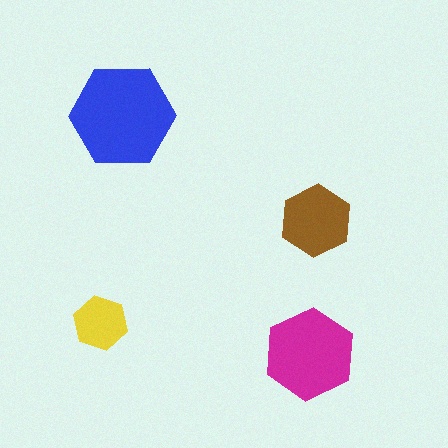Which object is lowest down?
The magenta hexagon is bottommost.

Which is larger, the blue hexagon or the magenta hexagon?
The blue one.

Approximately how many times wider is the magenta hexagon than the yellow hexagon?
About 1.5 times wider.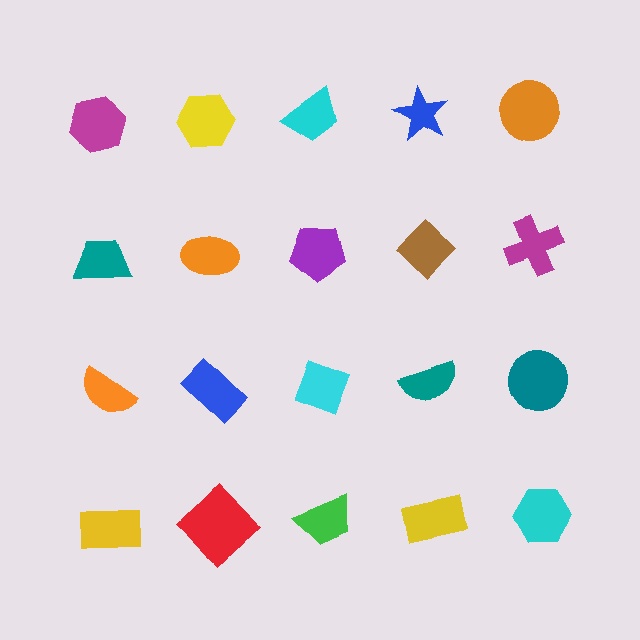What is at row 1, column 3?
A cyan trapezoid.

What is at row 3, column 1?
An orange semicircle.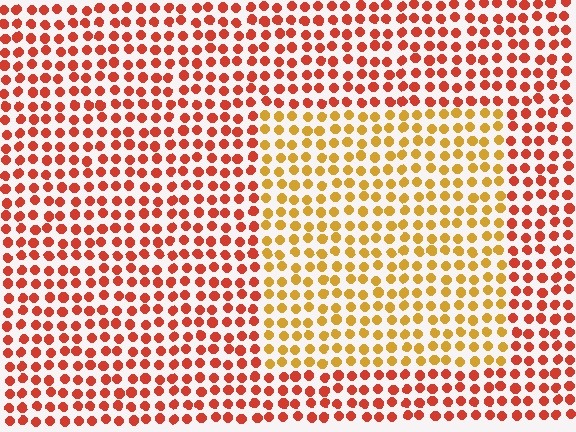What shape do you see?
I see a rectangle.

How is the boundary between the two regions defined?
The boundary is defined purely by a slight shift in hue (about 38 degrees). Spacing, size, and orientation are identical on both sides.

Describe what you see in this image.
The image is filled with small red elements in a uniform arrangement. A rectangle-shaped region is visible where the elements are tinted to a slightly different hue, forming a subtle color boundary.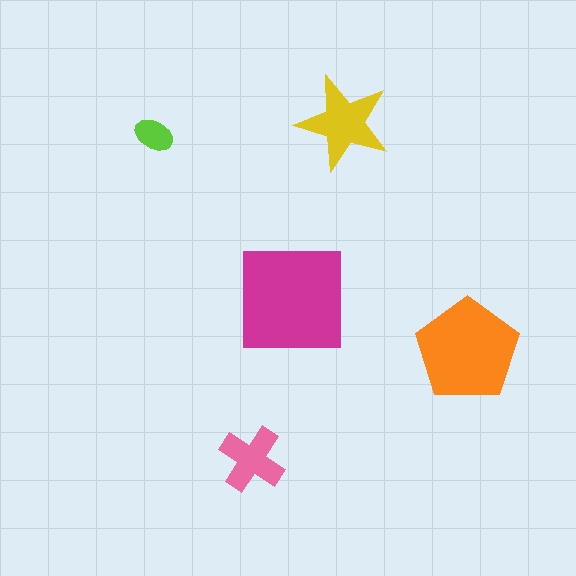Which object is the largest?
The magenta square.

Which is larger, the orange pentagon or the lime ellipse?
The orange pentagon.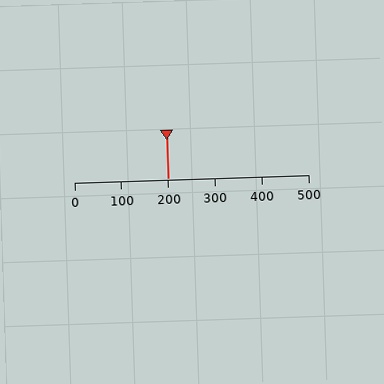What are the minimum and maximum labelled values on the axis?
The axis runs from 0 to 500.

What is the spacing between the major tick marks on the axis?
The major ticks are spaced 100 apart.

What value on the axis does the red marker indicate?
The marker indicates approximately 200.